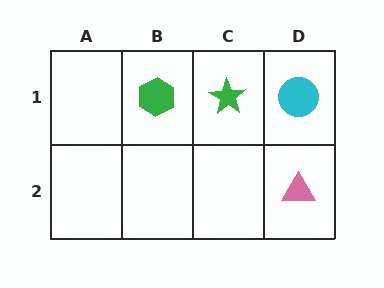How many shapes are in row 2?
1 shape.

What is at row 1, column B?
A green hexagon.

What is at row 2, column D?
A pink triangle.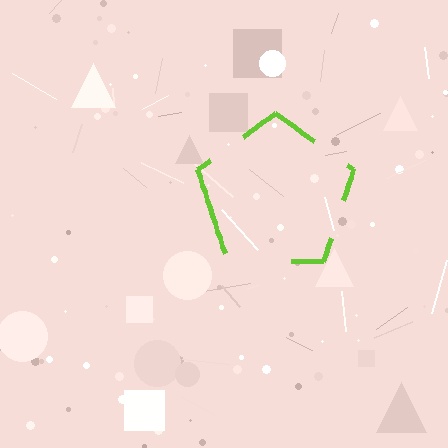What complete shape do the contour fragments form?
The contour fragments form a pentagon.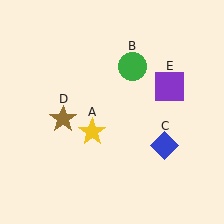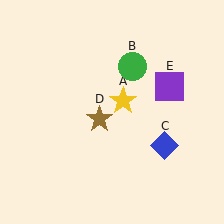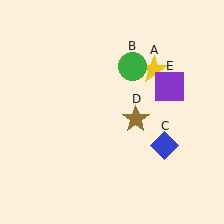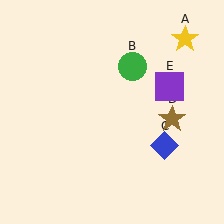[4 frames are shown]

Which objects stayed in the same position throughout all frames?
Green circle (object B) and blue diamond (object C) and purple square (object E) remained stationary.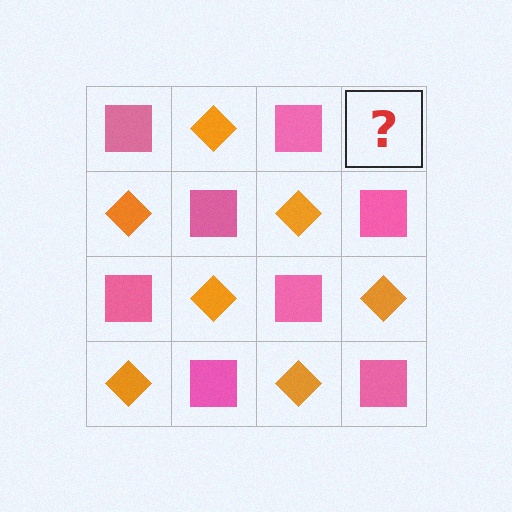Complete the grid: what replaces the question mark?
The question mark should be replaced with an orange diamond.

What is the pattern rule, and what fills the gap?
The rule is that it alternates pink square and orange diamond in a checkerboard pattern. The gap should be filled with an orange diamond.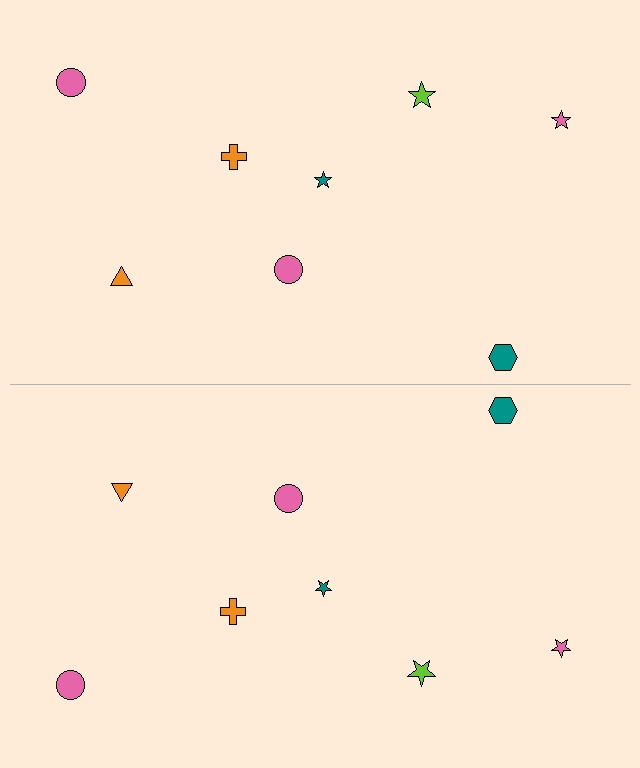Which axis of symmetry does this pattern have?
The pattern has a horizontal axis of symmetry running through the center of the image.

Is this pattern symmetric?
Yes, this pattern has bilateral (reflection) symmetry.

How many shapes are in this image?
There are 16 shapes in this image.